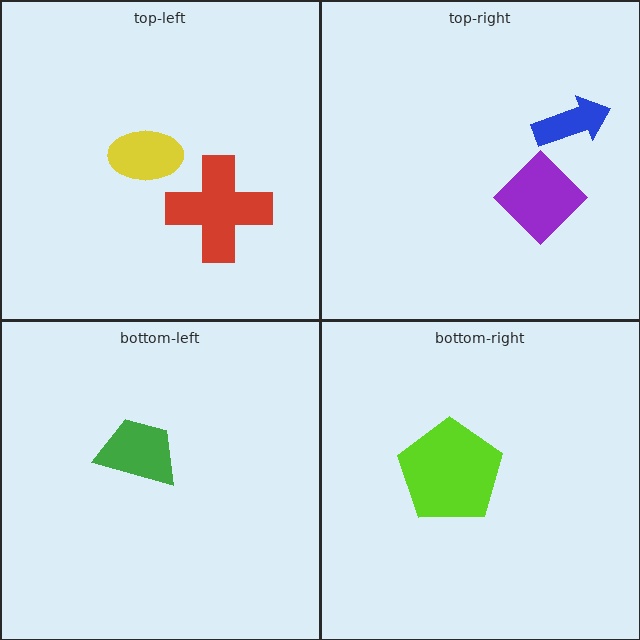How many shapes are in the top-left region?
2.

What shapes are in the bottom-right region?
The lime pentagon.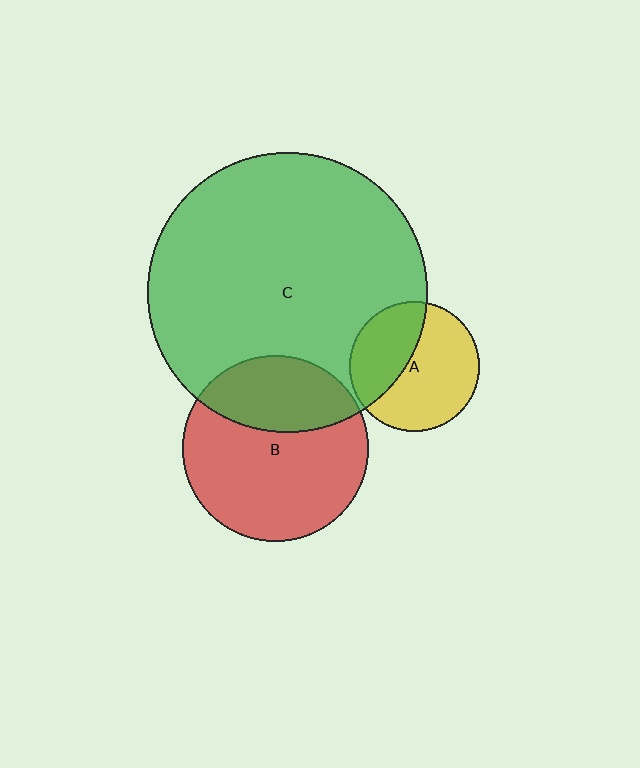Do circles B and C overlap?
Yes.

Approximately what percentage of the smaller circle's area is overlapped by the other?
Approximately 30%.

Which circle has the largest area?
Circle C (green).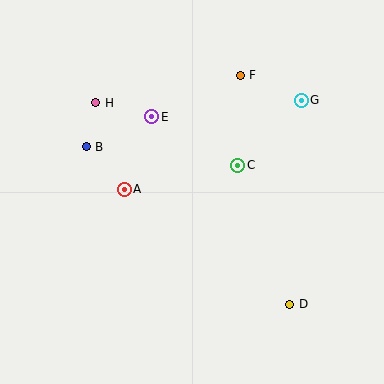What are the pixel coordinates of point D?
Point D is at (290, 304).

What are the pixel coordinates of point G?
Point G is at (301, 100).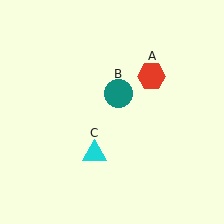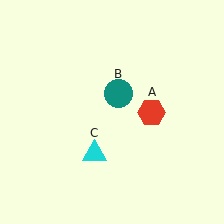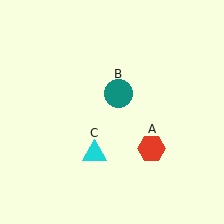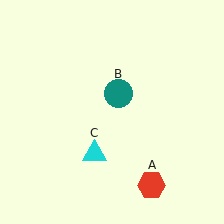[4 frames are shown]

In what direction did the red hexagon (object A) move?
The red hexagon (object A) moved down.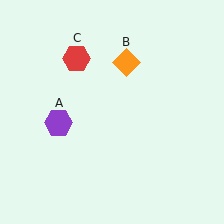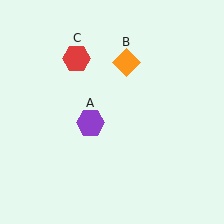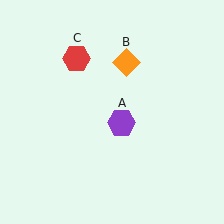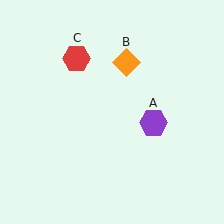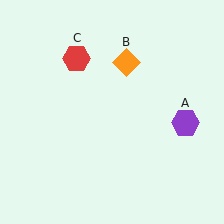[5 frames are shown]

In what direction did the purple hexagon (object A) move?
The purple hexagon (object A) moved right.